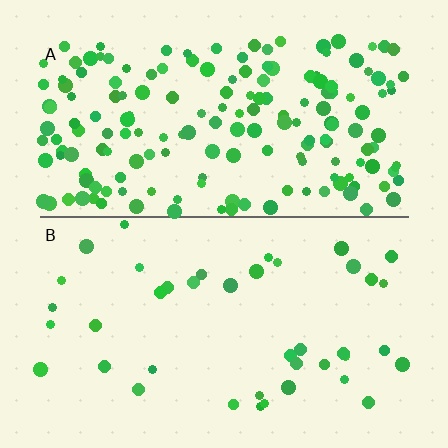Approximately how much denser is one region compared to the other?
Approximately 4.2× — region A over region B.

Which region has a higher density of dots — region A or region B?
A (the top).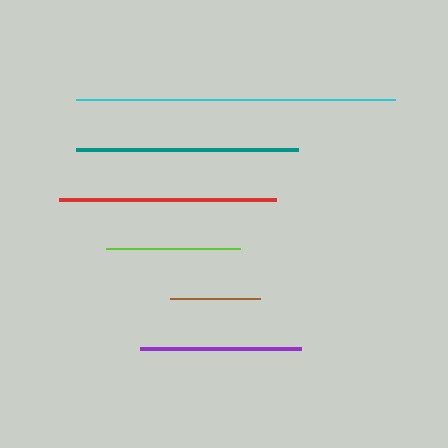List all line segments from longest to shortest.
From longest to shortest: cyan, teal, red, purple, lime, brown.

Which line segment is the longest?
The cyan line is the longest at approximately 319 pixels.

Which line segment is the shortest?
The brown line is the shortest at approximately 90 pixels.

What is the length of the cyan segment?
The cyan segment is approximately 319 pixels long.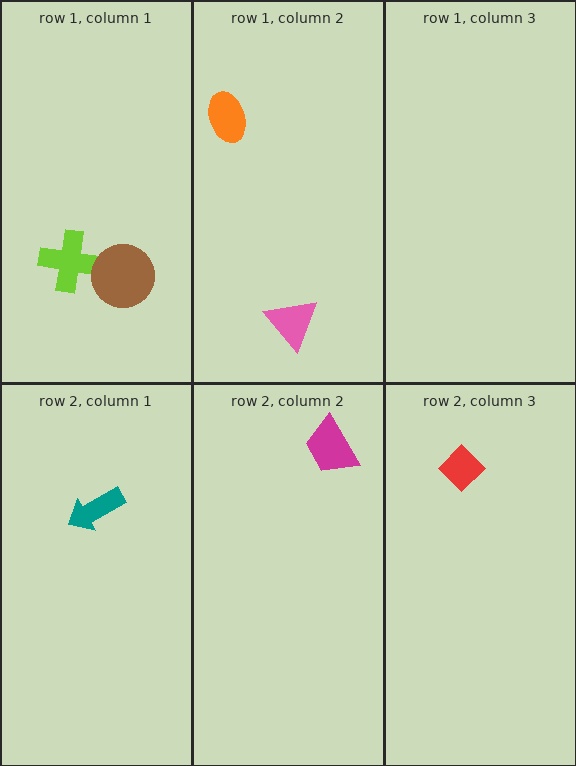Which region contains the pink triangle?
The row 1, column 2 region.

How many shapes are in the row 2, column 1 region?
1.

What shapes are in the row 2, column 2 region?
The magenta trapezoid.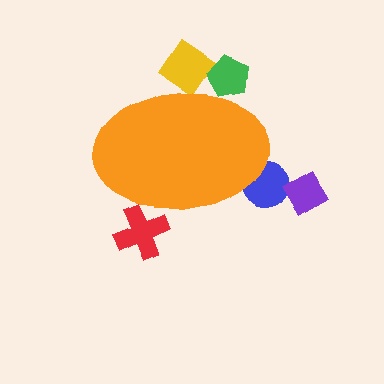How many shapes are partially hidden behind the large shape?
4 shapes are partially hidden.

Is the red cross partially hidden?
Yes, the red cross is partially hidden behind the orange ellipse.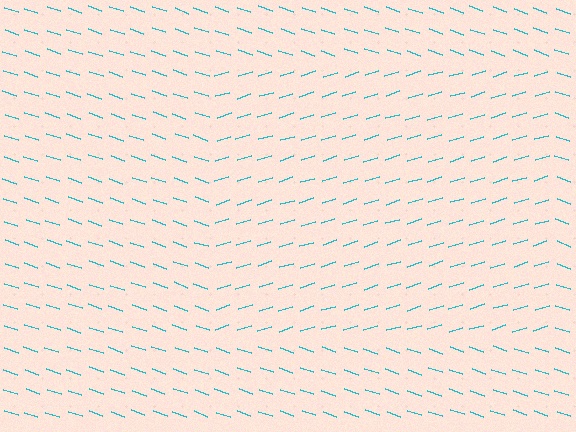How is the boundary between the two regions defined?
The boundary is defined purely by a change in line orientation (approximately 36 degrees difference). All lines are the same color and thickness.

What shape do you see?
I see a rectangle.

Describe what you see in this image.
The image is filled with small cyan line segments. A rectangle region in the image has lines oriented differently from the surrounding lines, creating a visible texture boundary.